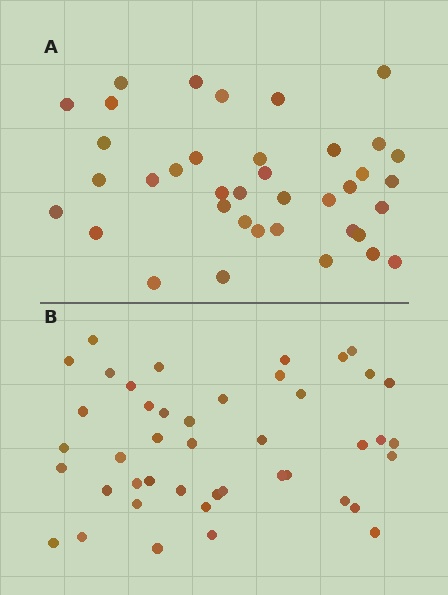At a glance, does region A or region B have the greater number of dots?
Region B (the bottom region) has more dots.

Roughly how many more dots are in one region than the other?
Region B has about 6 more dots than region A.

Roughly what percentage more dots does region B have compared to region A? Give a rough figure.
About 15% more.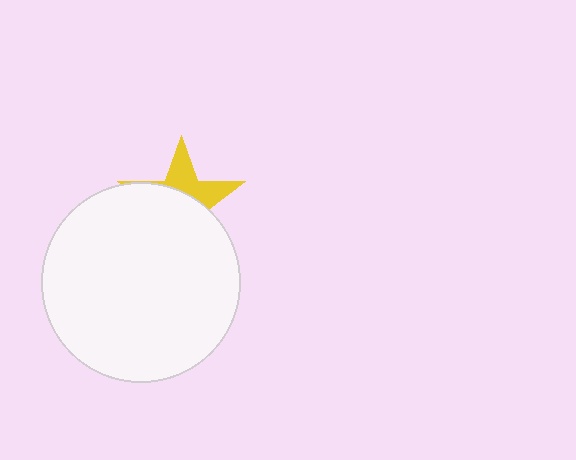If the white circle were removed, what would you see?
You would see the complete yellow star.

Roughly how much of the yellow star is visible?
A small part of it is visible (roughly 36%).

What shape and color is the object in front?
The object in front is a white circle.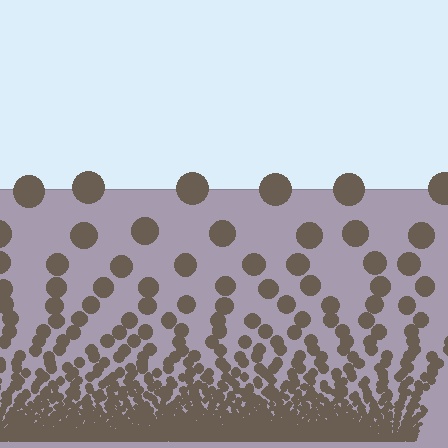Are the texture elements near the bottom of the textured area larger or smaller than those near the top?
Smaller. The gradient is inverted — elements near the bottom are smaller and denser.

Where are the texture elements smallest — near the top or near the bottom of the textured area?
Near the bottom.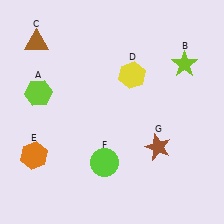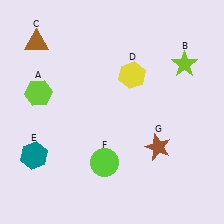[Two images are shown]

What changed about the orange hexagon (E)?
In Image 1, E is orange. In Image 2, it changed to teal.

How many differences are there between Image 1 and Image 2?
There is 1 difference between the two images.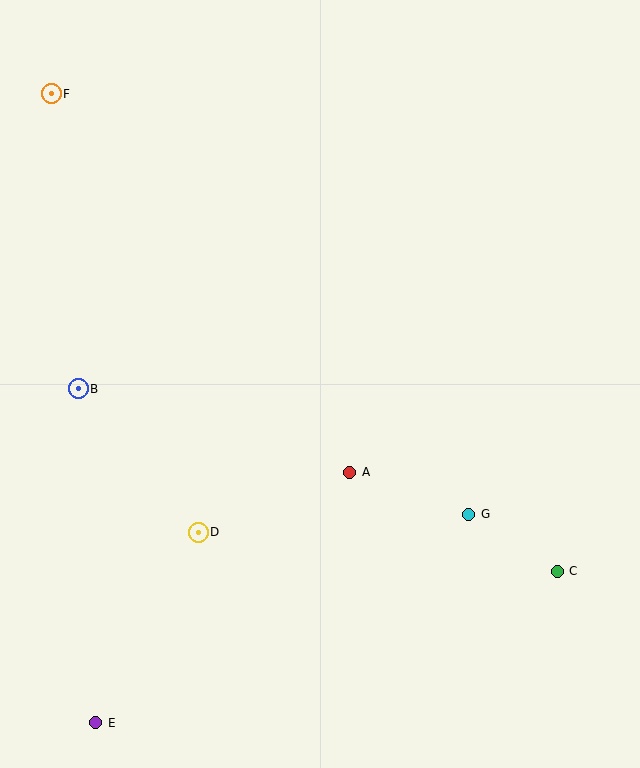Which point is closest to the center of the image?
Point A at (350, 472) is closest to the center.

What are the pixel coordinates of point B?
Point B is at (78, 389).